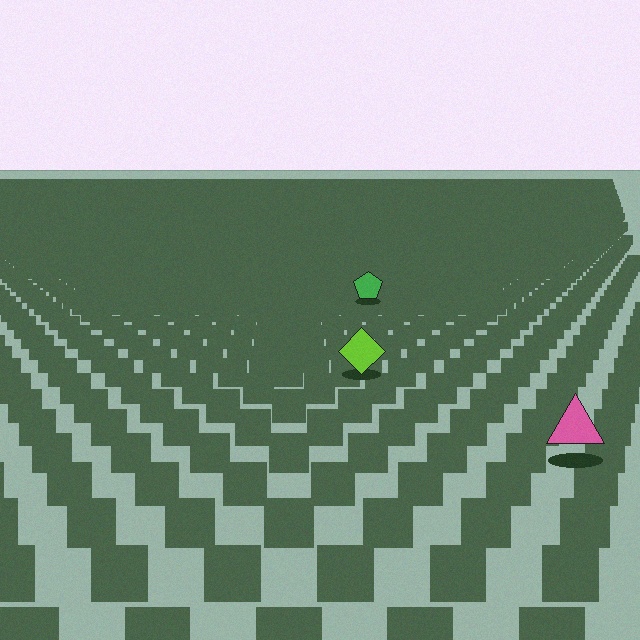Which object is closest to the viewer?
The pink triangle is closest. The texture marks near it are larger and more spread out.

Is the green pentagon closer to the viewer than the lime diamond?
No. The lime diamond is closer — you can tell from the texture gradient: the ground texture is coarser near it.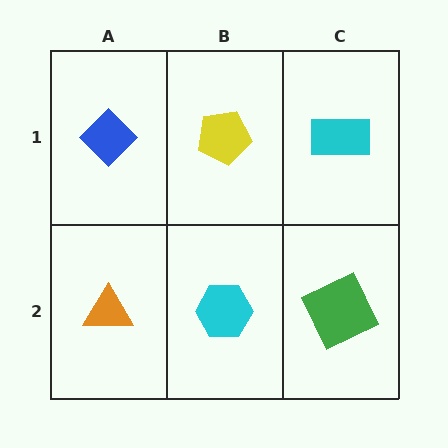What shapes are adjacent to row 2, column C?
A cyan rectangle (row 1, column C), a cyan hexagon (row 2, column B).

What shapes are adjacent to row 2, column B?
A yellow pentagon (row 1, column B), an orange triangle (row 2, column A), a green square (row 2, column C).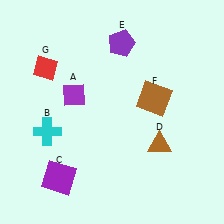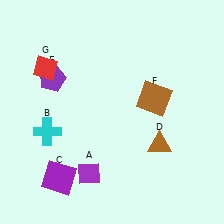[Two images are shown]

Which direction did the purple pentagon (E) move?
The purple pentagon (E) moved left.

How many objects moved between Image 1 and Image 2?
2 objects moved between the two images.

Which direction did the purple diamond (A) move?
The purple diamond (A) moved down.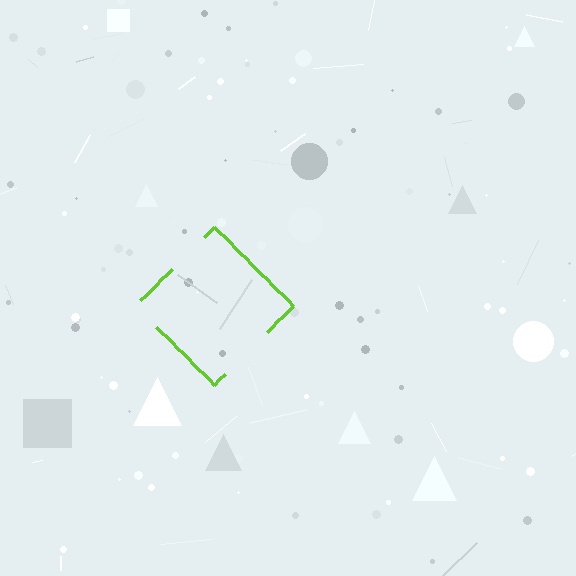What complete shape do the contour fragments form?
The contour fragments form a diamond.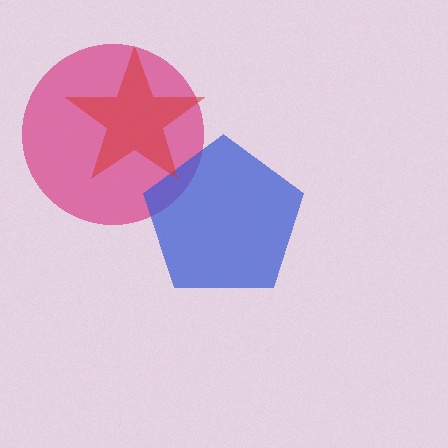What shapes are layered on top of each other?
The layered shapes are: a magenta circle, a blue pentagon, a red star.